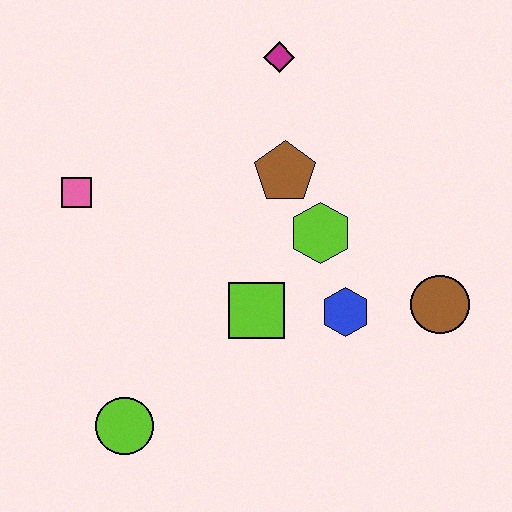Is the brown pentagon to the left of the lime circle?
No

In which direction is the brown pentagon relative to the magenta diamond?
The brown pentagon is below the magenta diamond.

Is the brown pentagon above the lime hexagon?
Yes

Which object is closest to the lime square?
The blue hexagon is closest to the lime square.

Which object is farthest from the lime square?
The magenta diamond is farthest from the lime square.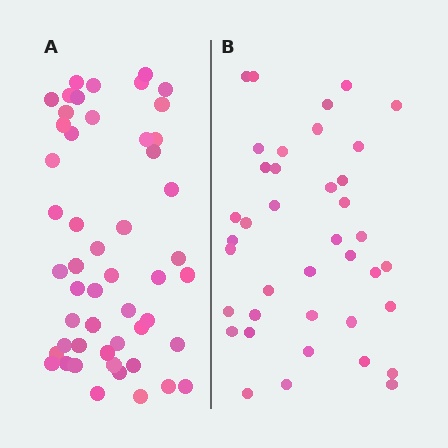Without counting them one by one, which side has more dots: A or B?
Region A (the left region) has more dots.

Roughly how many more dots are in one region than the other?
Region A has roughly 12 or so more dots than region B.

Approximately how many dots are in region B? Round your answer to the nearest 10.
About 40 dots. (The exact count is 39, which rounds to 40.)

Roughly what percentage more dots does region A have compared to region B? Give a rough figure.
About 30% more.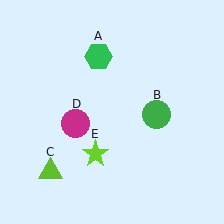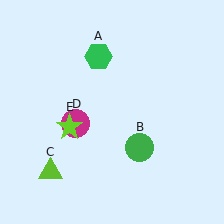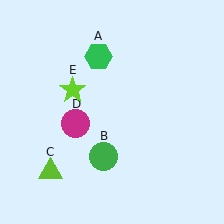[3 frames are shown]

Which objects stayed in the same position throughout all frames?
Green hexagon (object A) and lime triangle (object C) and magenta circle (object D) remained stationary.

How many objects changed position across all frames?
2 objects changed position: green circle (object B), lime star (object E).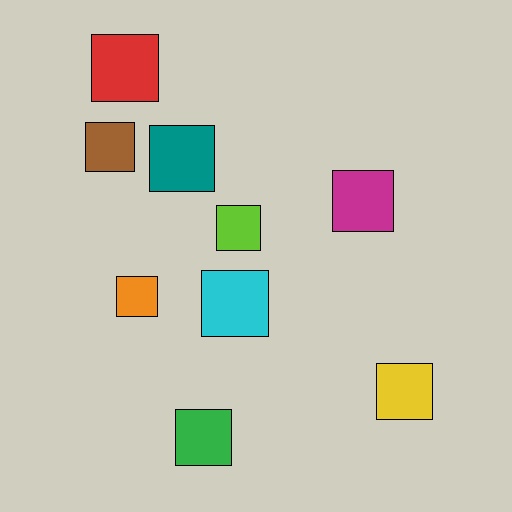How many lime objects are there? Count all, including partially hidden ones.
There is 1 lime object.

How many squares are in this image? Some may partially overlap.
There are 9 squares.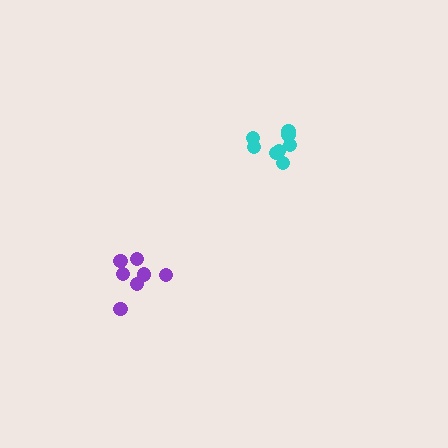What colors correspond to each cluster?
The clusters are colored: cyan, purple.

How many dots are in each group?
Group 1: 8 dots, Group 2: 7 dots (15 total).